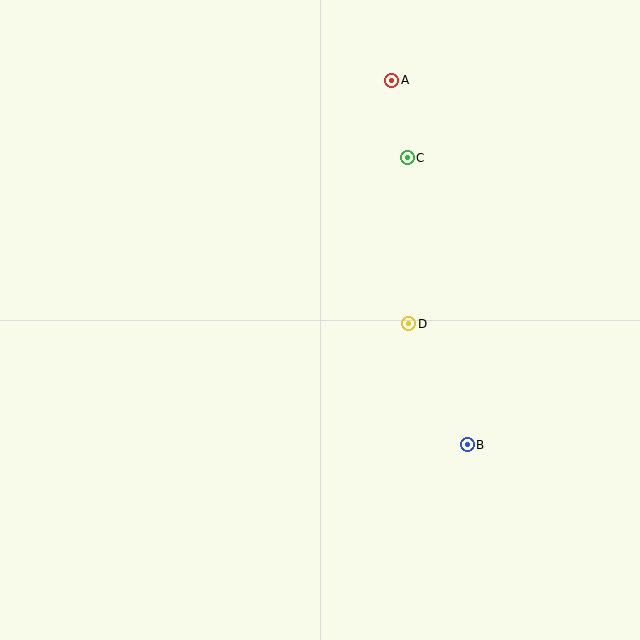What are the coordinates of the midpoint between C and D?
The midpoint between C and D is at (408, 241).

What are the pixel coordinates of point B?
Point B is at (467, 445).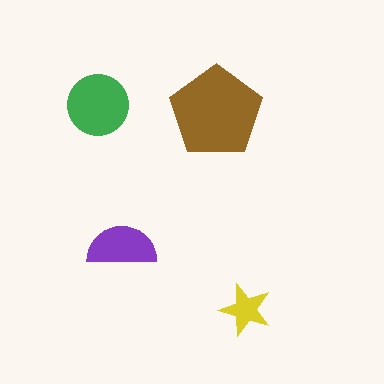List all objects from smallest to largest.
The yellow star, the purple semicircle, the green circle, the brown pentagon.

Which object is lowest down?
The yellow star is bottommost.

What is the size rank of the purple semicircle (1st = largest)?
3rd.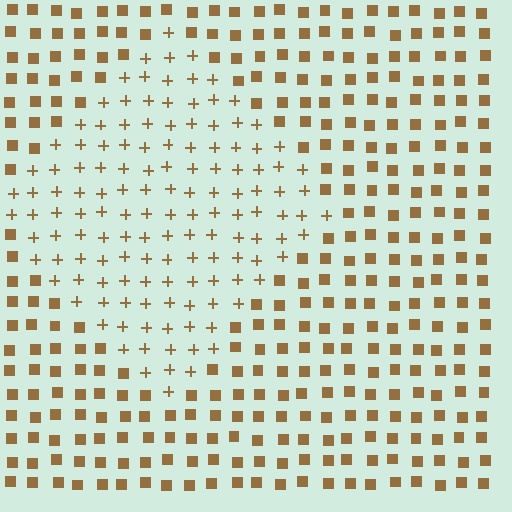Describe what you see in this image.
The image is filled with small brown elements arranged in a uniform grid. A diamond-shaped region contains plus signs, while the surrounding area contains squares. The boundary is defined purely by the change in element shape.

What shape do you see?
I see a diamond.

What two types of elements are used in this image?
The image uses plus signs inside the diamond region and squares outside it.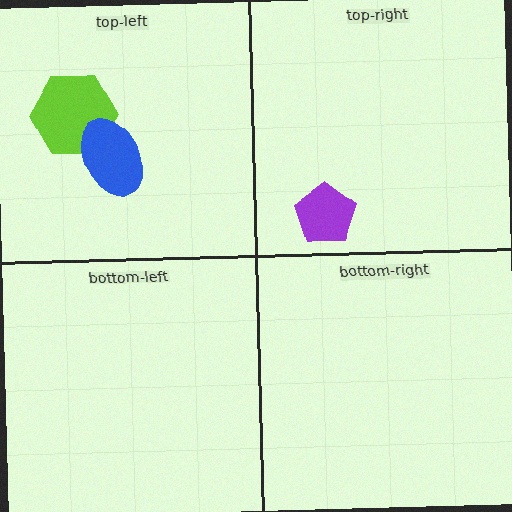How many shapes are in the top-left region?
2.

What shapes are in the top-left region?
The lime hexagon, the blue ellipse.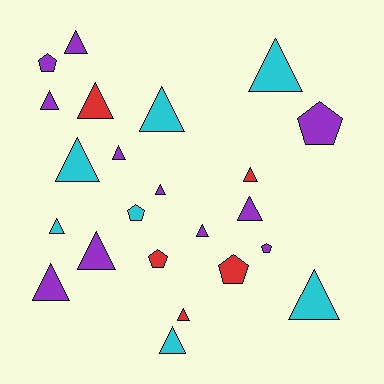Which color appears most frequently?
Purple, with 11 objects.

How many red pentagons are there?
There are 2 red pentagons.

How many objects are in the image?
There are 23 objects.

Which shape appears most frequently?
Triangle, with 17 objects.